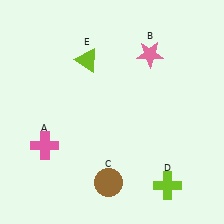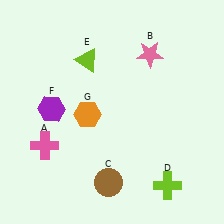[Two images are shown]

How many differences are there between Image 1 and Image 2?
There are 2 differences between the two images.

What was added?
A purple hexagon (F), an orange hexagon (G) were added in Image 2.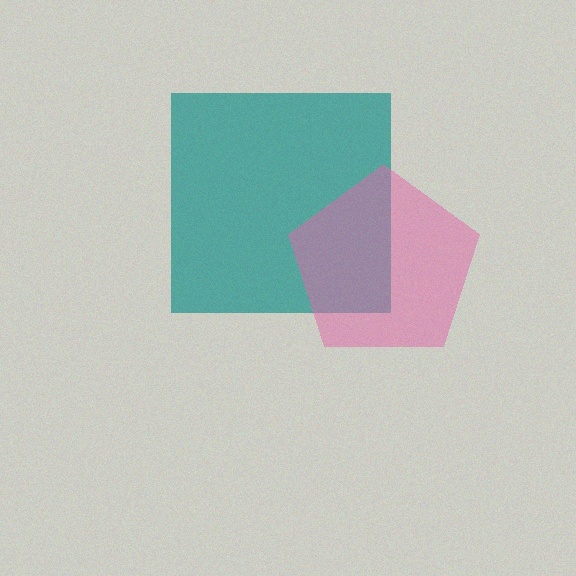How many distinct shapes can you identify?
There are 2 distinct shapes: a teal square, a pink pentagon.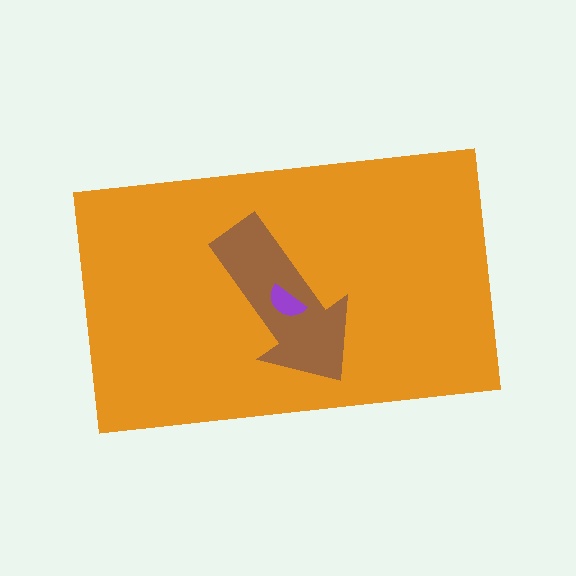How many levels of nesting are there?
3.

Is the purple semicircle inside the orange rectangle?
Yes.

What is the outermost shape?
The orange rectangle.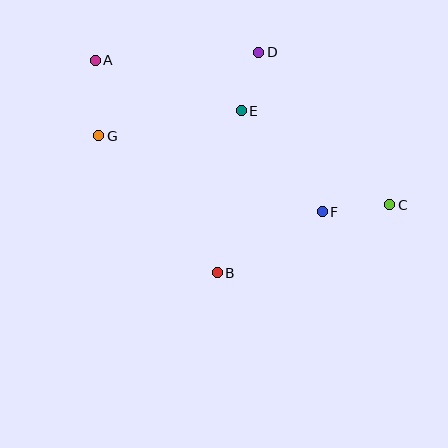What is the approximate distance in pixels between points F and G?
The distance between F and G is approximately 236 pixels.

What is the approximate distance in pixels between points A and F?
The distance between A and F is approximately 273 pixels.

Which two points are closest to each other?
Points D and E are closest to each other.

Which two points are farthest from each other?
Points A and C are farthest from each other.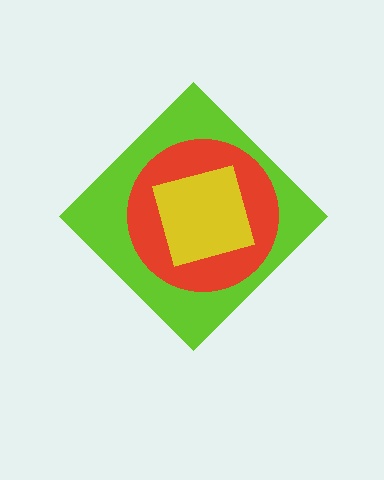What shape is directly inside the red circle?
The yellow square.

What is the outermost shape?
The lime diamond.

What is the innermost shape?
The yellow square.